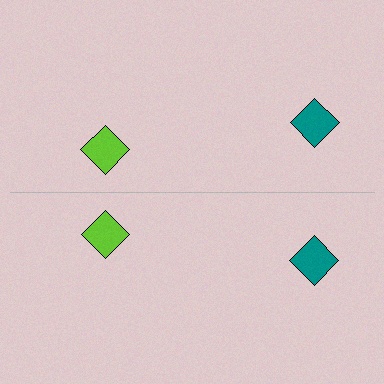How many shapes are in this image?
There are 4 shapes in this image.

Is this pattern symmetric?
Yes, this pattern has bilateral (reflection) symmetry.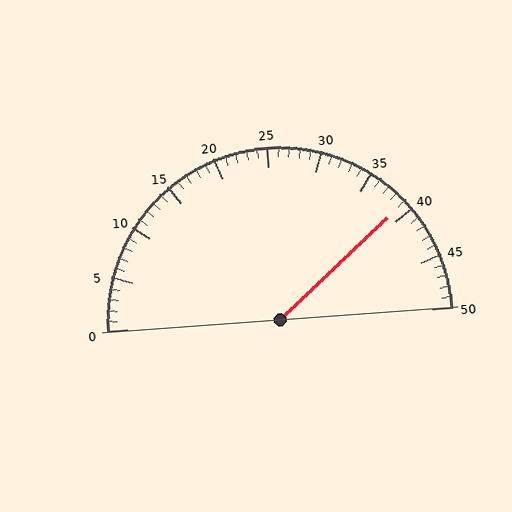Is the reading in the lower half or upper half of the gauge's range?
The reading is in the upper half of the range (0 to 50).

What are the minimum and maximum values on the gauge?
The gauge ranges from 0 to 50.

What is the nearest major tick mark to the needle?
The nearest major tick mark is 40.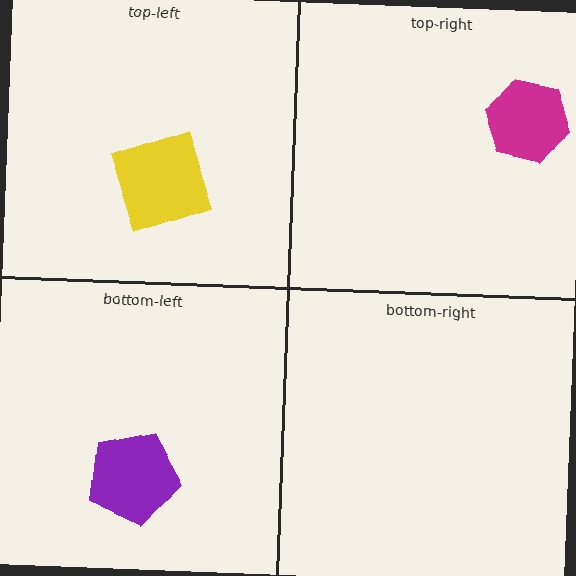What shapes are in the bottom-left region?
The purple pentagon.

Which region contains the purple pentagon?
The bottom-left region.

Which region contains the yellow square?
The top-left region.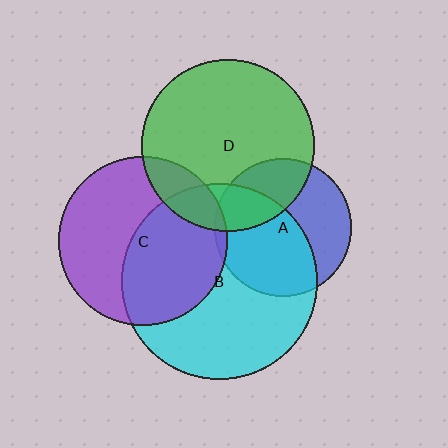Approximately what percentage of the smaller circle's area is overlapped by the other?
Approximately 15%.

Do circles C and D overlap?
Yes.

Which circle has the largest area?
Circle B (cyan).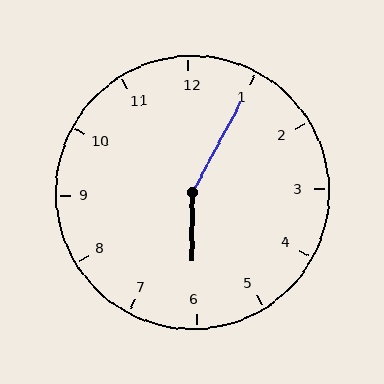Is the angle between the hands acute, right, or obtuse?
It is obtuse.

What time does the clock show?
6:05.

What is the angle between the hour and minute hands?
Approximately 152 degrees.